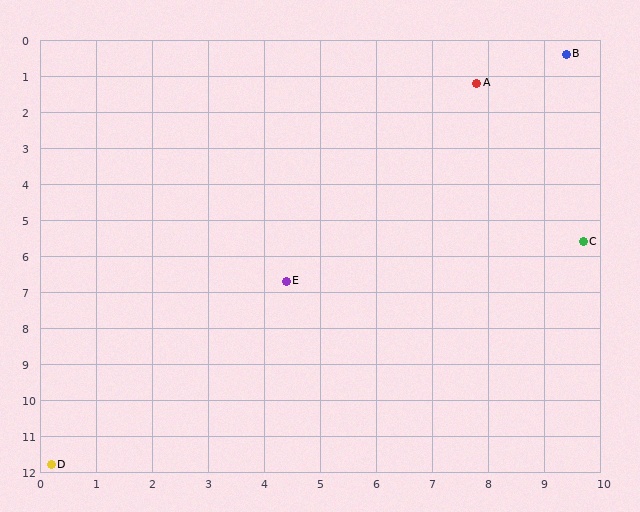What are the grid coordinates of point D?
Point D is at approximately (0.2, 11.8).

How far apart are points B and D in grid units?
Points B and D are about 14.6 grid units apart.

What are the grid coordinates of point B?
Point B is at approximately (9.4, 0.4).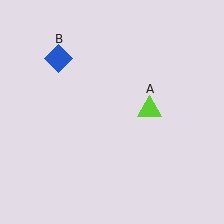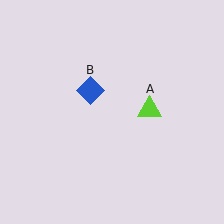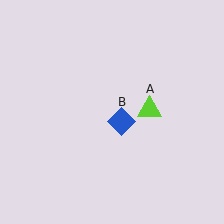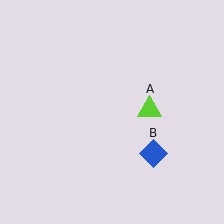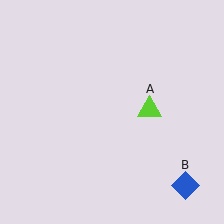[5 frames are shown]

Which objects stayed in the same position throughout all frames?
Lime triangle (object A) remained stationary.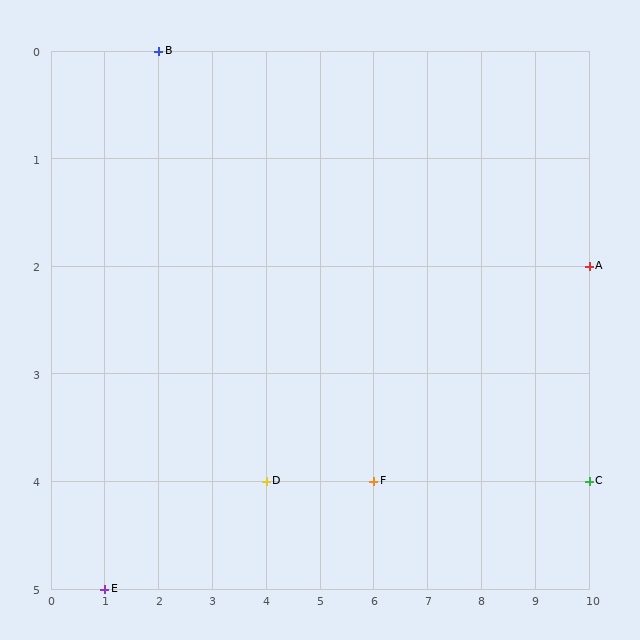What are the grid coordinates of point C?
Point C is at grid coordinates (10, 4).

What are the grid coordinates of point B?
Point B is at grid coordinates (2, 0).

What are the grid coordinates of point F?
Point F is at grid coordinates (6, 4).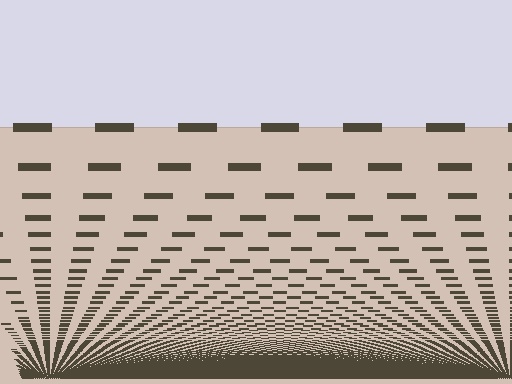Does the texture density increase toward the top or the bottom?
Density increases toward the bottom.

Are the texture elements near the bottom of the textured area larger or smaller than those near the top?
Smaller. The gradient is inverted — elements near the bottom are smaller and denser.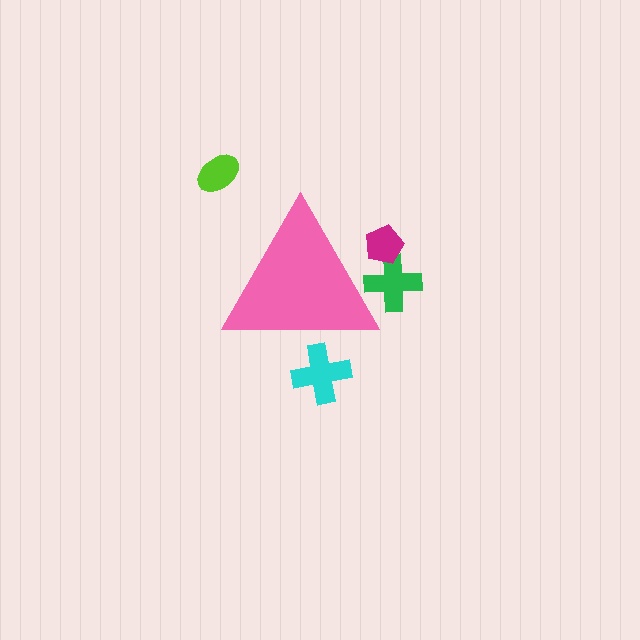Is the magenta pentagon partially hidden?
Yes, the magenta pentagon is partially hidden behind the pink triangle.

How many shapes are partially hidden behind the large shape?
3 shapes are partially hidden.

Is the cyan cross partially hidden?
Yes, the cyan cross is partially hidden behind the pink triangle.